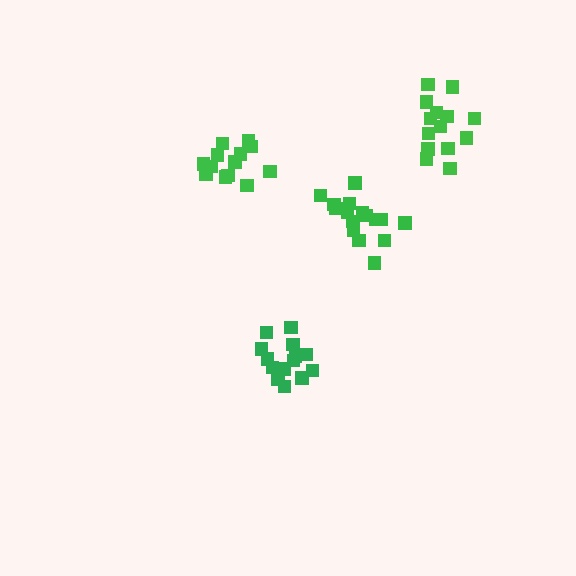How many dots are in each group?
Group 1: 16 dots, Group 2: 14 dots, Group 3: 14 dots, Group 4: 13 dots (57 total).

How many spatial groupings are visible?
There are 4 spatial groupings.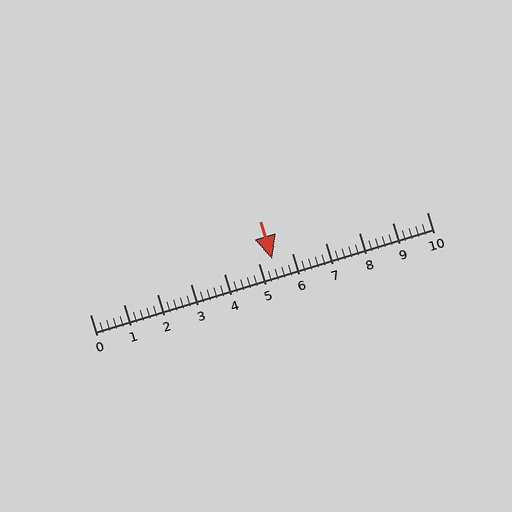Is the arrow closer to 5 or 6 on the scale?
The arrow is closer to 5.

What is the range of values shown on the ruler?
The ruler shows values from 0 to 10.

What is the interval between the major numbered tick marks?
The major tick marks are spaced 1 units apart.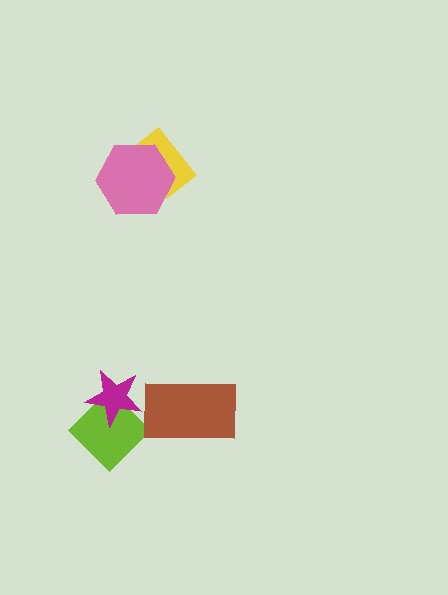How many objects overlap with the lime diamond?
1 object overlaps with the lime diamond.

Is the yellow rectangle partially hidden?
Yes, it is partially covered by another shape.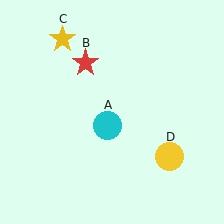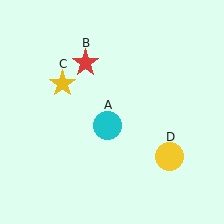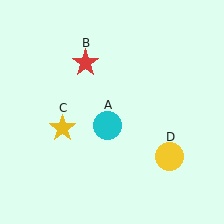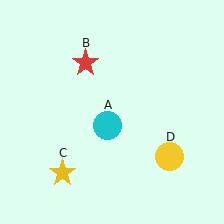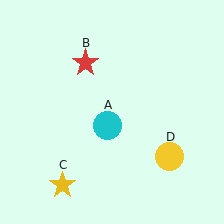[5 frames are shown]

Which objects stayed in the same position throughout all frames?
Cyan circle (object A) and red star (object B) and yellow circle (object D) remained stationary.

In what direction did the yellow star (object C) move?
The yellow star (object C) moved down.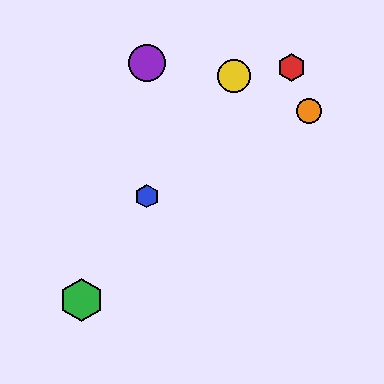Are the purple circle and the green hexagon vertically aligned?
No, the purple circle is at x≈147 and the green hexagon is at x≈81.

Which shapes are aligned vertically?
The blue hexagon, the purple circle are aligned vertically.